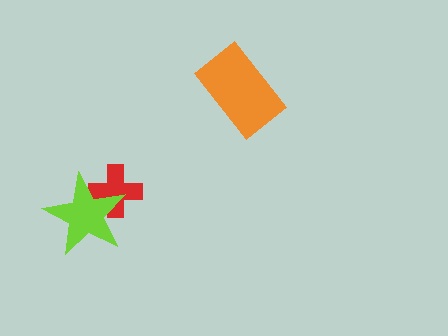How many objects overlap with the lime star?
1 object overlaps with the lime star.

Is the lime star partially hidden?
No, no other shape covers it.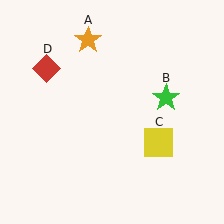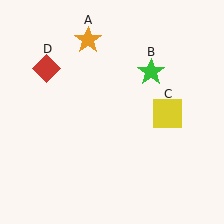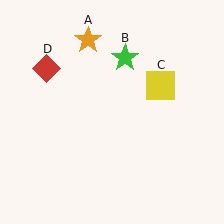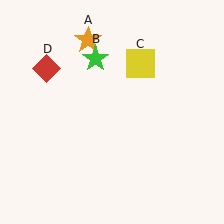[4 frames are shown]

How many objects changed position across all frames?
2 objects changed position: green star (object B), yellow square (object C).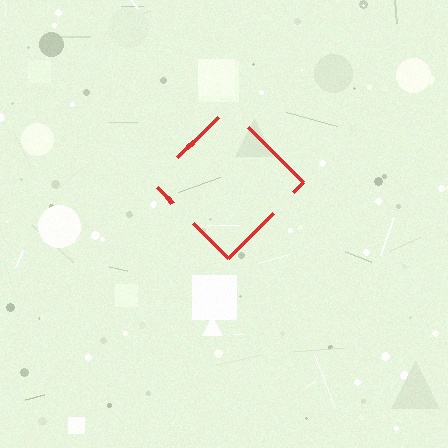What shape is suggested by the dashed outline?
The dashed outline suggests a diamond.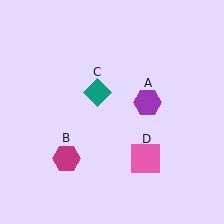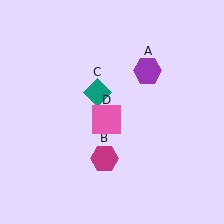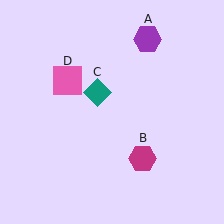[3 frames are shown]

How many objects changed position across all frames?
3 objects changed position: purple hexagon (object A), magenta hexagon (object B), pink square (object D).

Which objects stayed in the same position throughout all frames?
Teal diamond (object C) remained stationary.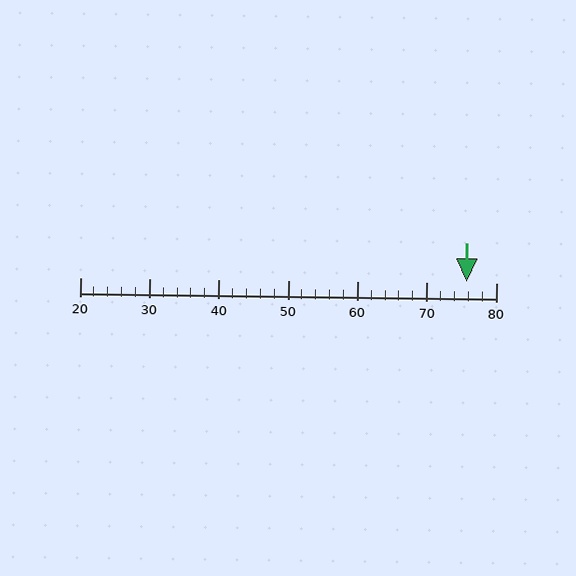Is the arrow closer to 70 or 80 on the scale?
The arrow is closer to 80.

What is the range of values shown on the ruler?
The ruler shows values from 20 to 80.